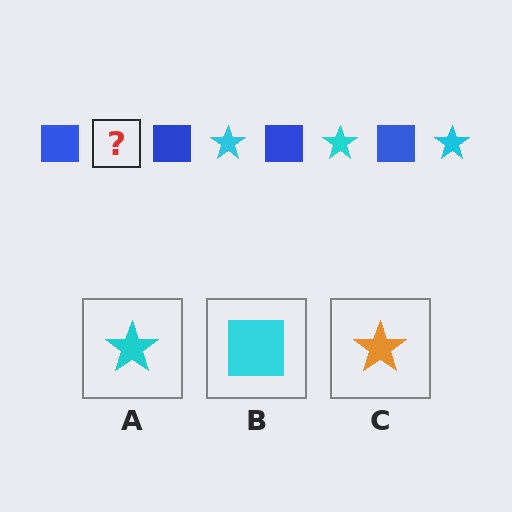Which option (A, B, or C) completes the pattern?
A.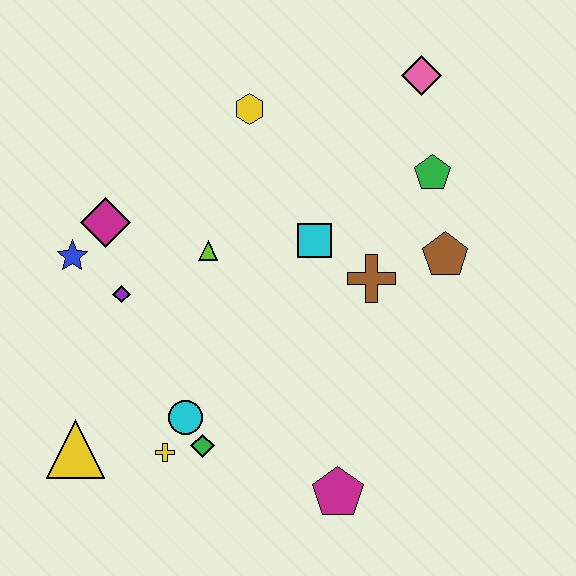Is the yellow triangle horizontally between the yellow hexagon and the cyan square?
No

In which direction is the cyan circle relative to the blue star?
The cyan circle is below the blue star.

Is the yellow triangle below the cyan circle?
Yes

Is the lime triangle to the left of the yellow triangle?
No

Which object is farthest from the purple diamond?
The pink diamond is farthest from the purple diamond.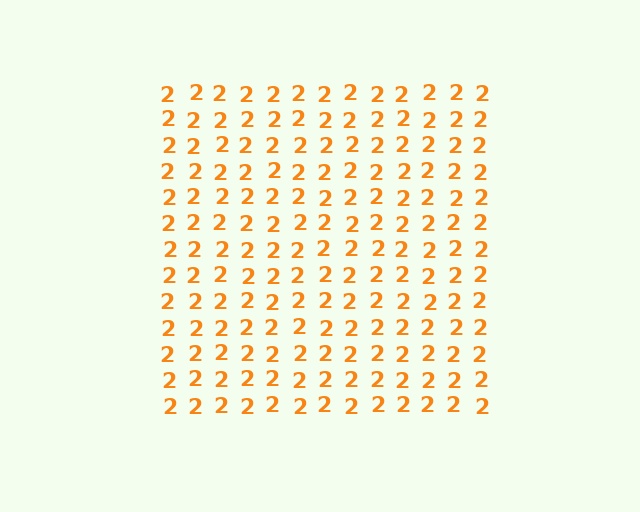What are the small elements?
The small elements are digit 2's.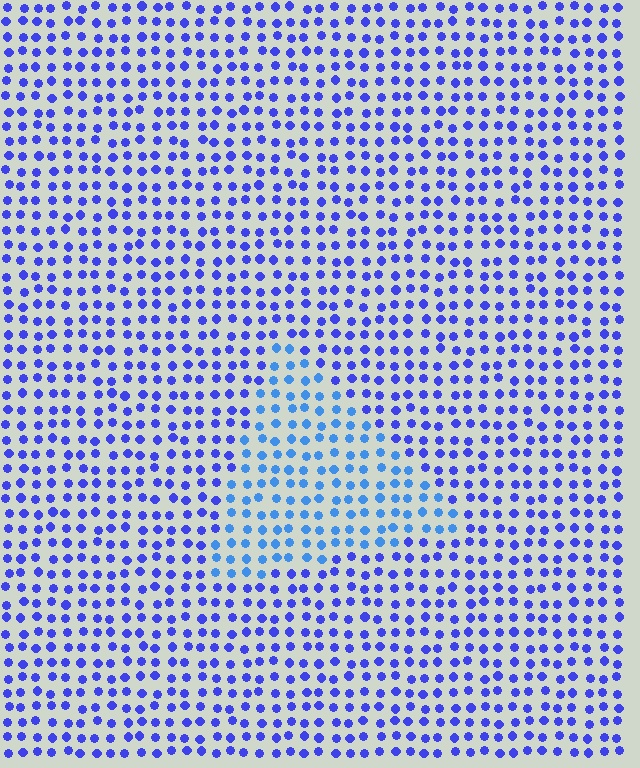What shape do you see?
I see a triangle.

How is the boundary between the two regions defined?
The boundary is defined purely by a slight shift in hue (about 28 degrees). Spacing, size, and orientation are identical on both sides.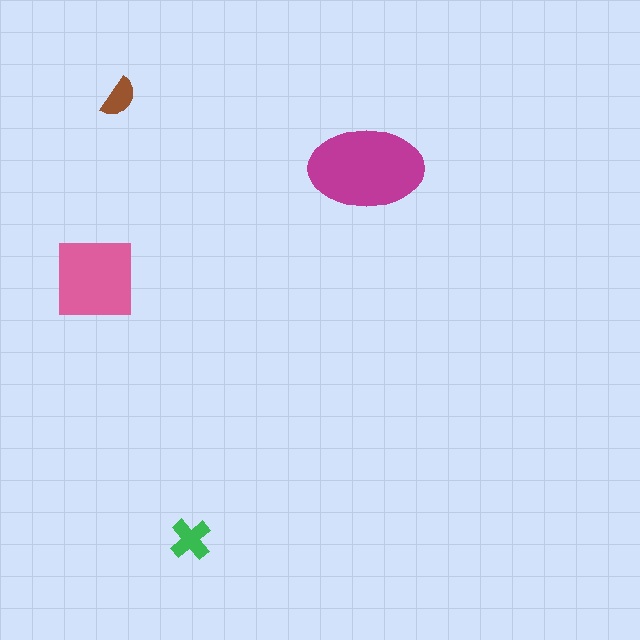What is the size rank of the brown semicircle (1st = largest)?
4th.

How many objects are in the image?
There are 4 objects in the image.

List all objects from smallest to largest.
The brown semicircle, the green cross, the pink square, the magenta ellipse.